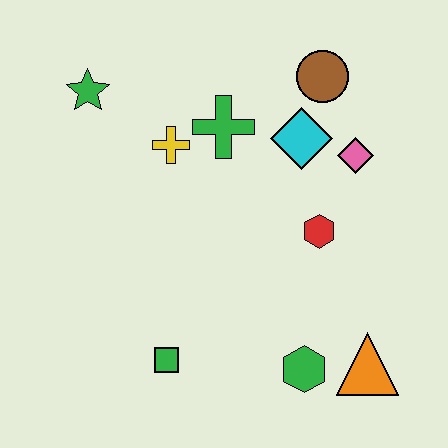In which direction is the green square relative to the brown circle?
The green square is below the brown circle.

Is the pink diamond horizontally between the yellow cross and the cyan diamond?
No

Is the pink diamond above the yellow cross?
No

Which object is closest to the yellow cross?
The green cross is closest to the yellow cross.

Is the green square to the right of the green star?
Yes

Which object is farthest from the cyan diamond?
The green square is farthest from the cyan diamond.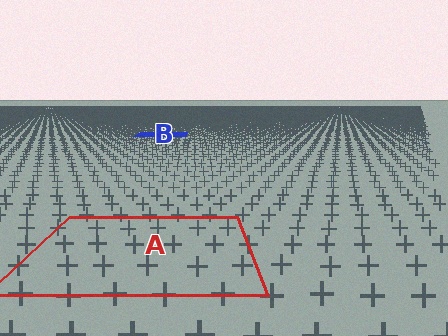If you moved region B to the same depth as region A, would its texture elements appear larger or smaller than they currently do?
They would appear larger. At a closer depth, the same texture elements are projected at a bigger on-screen size.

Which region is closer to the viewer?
Region A is closer. The texture elements there are larger and more spread out.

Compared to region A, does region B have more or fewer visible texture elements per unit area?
Region B has more texture elements per unit area — they are packed more densely because it is farther away.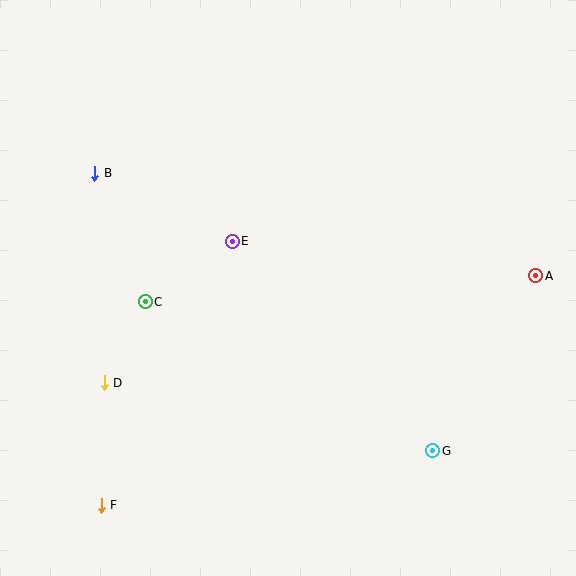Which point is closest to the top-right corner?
Point A is closest to the top-right corner.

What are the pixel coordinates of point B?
Point B is at (95, 173).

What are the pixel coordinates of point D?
Point D is at (104, 383).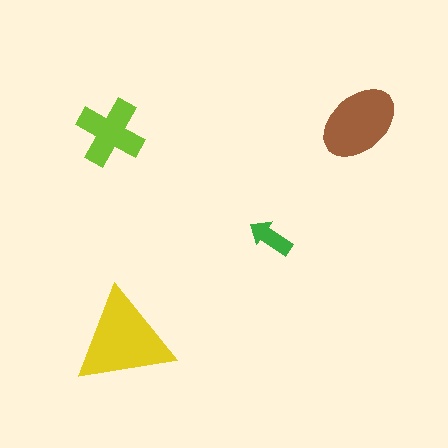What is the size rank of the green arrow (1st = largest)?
4th.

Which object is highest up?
The brown ellipse is topmost.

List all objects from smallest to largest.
The green arrow, the lime cross, the brown ellipse, the yellow triangle.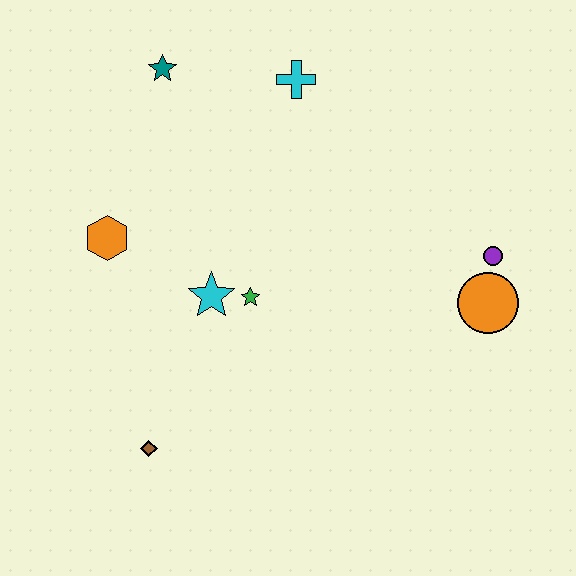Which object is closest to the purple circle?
The orange circle is closest to the purple circle.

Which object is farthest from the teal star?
The orange circle is farthest from the teal star.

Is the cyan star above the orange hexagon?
No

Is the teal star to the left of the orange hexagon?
No